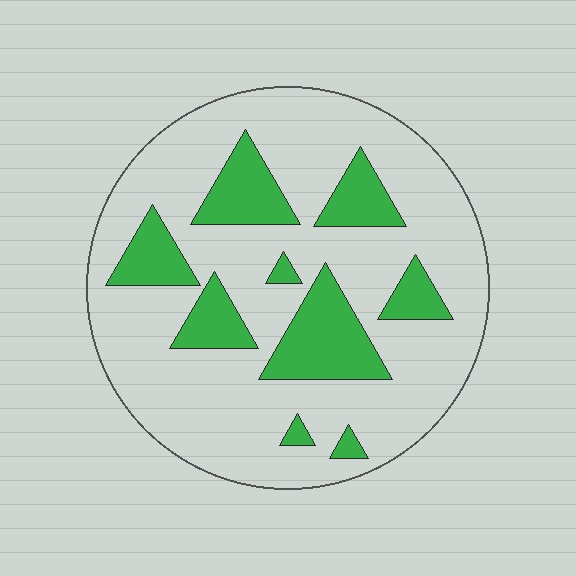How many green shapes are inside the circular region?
9.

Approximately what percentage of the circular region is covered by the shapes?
Approximately 25%.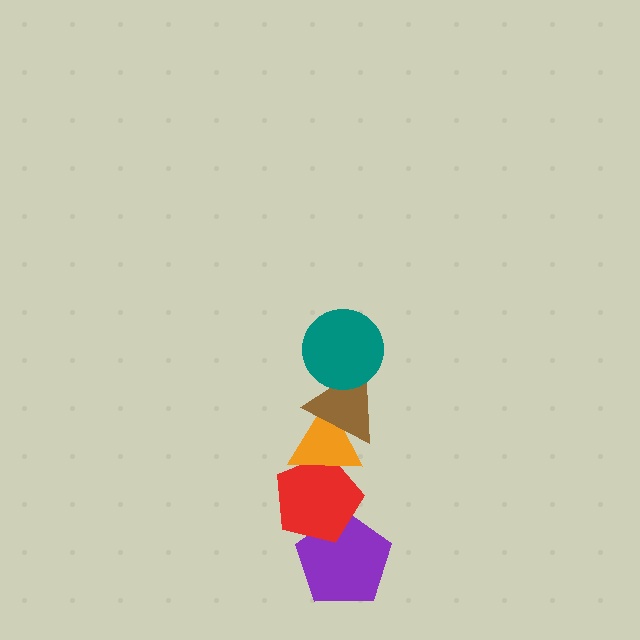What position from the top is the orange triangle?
The orange triangle is 3rd from the top.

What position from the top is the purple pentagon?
The purple pentagon is 5th from the top.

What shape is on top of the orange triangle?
The brown triangle is on top of the orange triangle.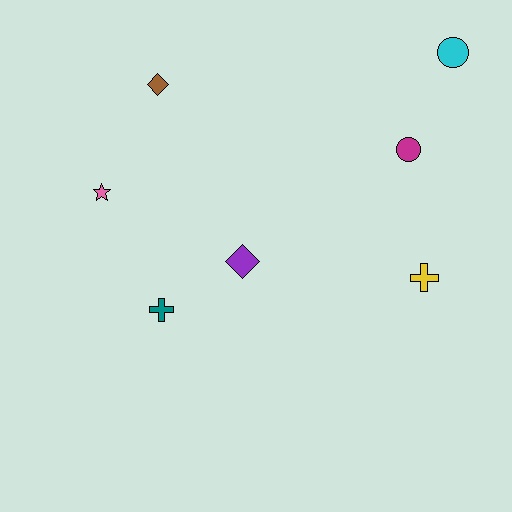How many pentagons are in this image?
There are no pentagons.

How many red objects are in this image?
There are no red objects.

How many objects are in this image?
There are 7 objects.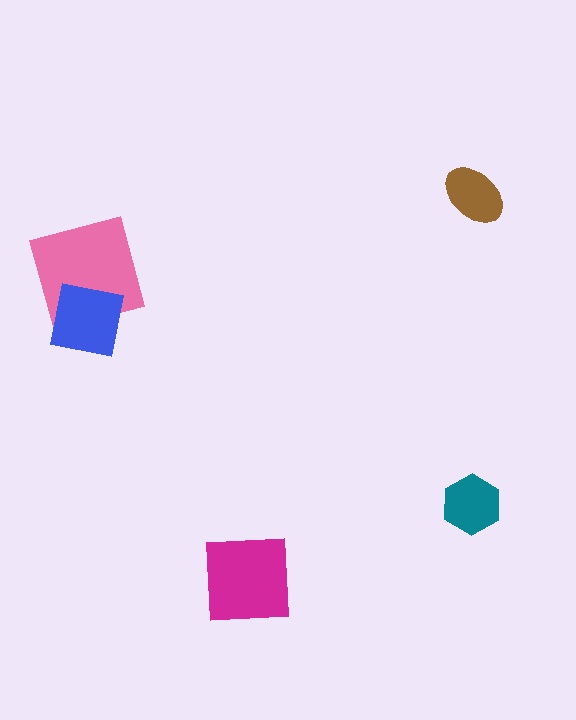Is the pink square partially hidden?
Yes, it is partially covered by another shape.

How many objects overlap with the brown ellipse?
0 objects overlap with the brown ellipse.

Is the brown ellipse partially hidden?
No, no other shape covers it.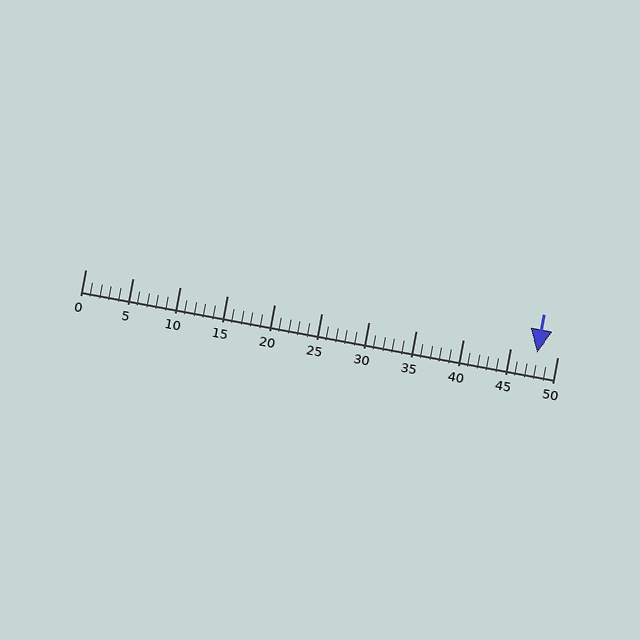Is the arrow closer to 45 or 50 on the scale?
The arrow is closer to 50.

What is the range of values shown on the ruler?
The ruler shows values from 0 to 50.